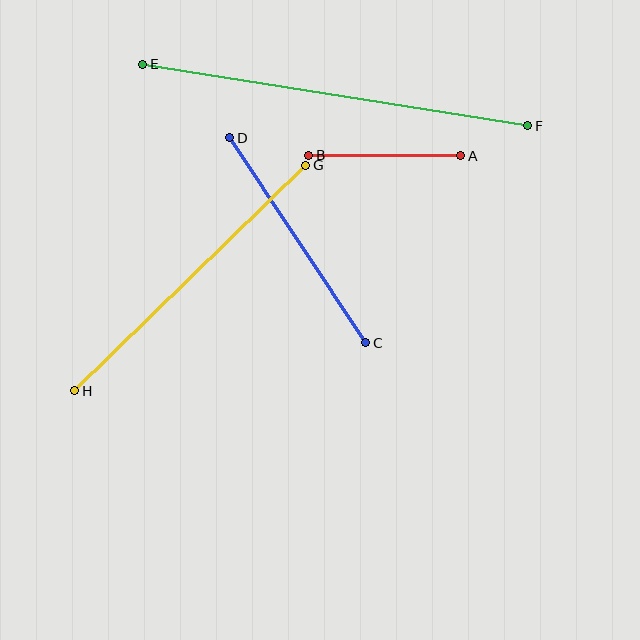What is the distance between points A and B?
The distance is approximately 152 pixels.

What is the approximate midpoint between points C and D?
The midpoint is at approximately (298, 240) pixels.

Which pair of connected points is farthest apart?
Points E and F are farthest apart.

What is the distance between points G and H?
The distance is approximately 323 pixels.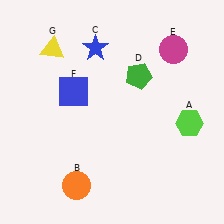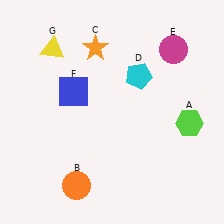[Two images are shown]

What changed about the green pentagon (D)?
In Image 1, D is green. In Image 2, it changed to cyan.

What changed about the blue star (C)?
In Image 1, C is blue. In Image 2, it changed to orange.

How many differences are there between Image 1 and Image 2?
There are 2 differences between the two images.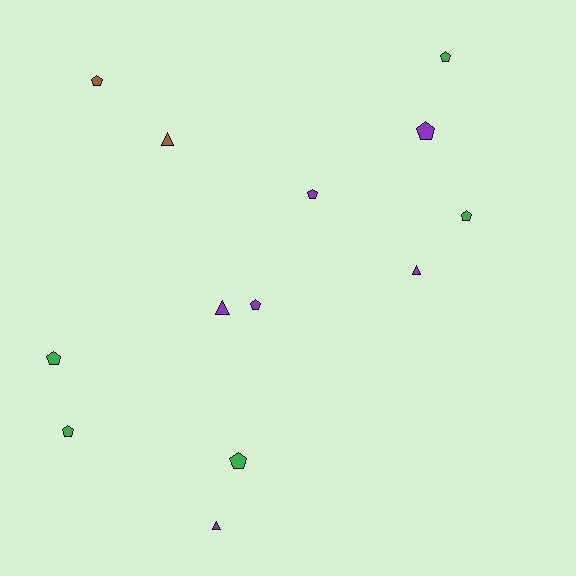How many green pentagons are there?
There are 5 green pentagons.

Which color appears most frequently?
Purple, with 6 objects.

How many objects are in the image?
There are 13 objects.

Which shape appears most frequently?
Pentagon, with 9 objects.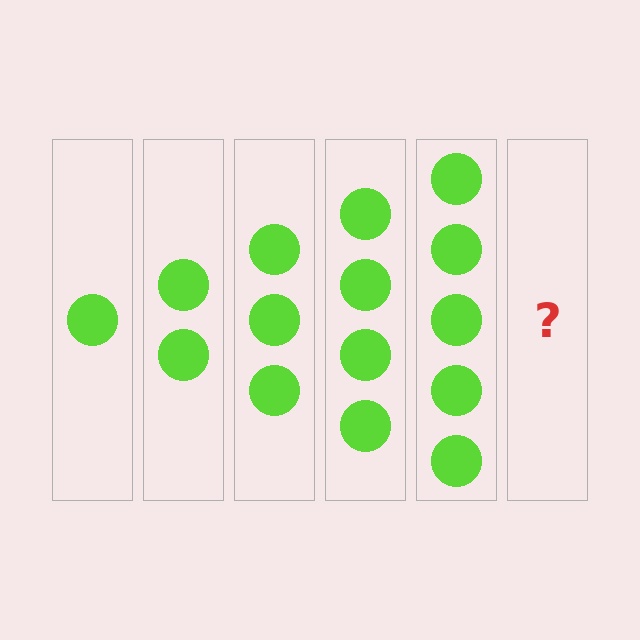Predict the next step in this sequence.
The next step is 6 circles.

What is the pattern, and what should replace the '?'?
The pattern is that each step adds one more circle. The '?' should be 6 circles.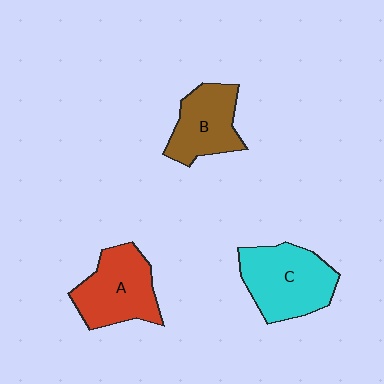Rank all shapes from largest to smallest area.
From largest to smallest: C (cyan), A (red), B (brown).